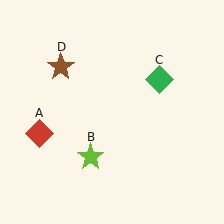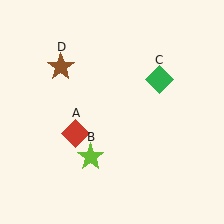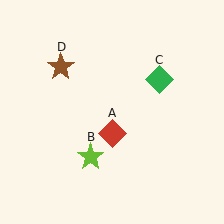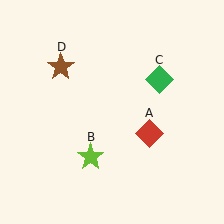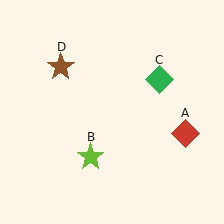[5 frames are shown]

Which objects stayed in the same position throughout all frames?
Lime star (object B) and green diamond (object C) and brown star (object D) remained stationary.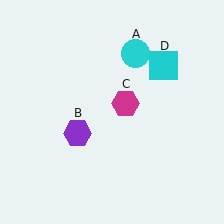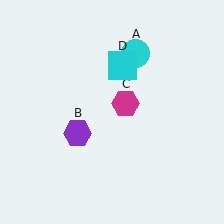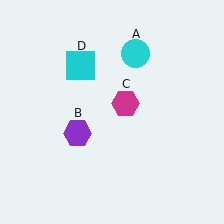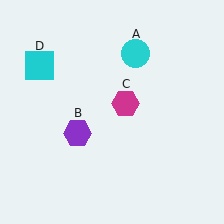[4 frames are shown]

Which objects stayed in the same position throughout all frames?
Cyan circle (object A) and purple hexagon (object B) and magenta hexagon (object C) remained stationary.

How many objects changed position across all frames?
1 object changed position: cyan square (object D).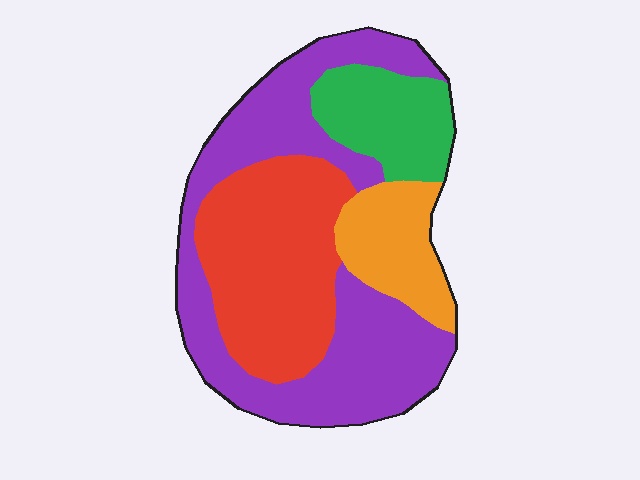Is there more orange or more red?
Red.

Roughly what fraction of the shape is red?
Red covers 30% of the shape.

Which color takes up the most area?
Purple, at roughly 45%.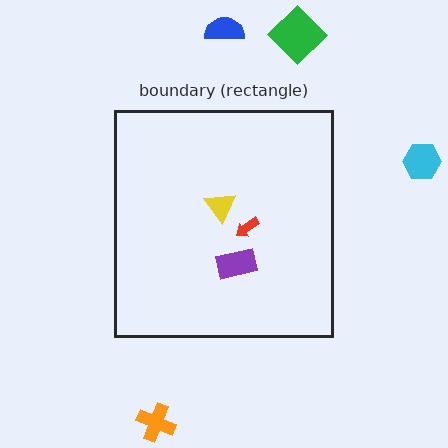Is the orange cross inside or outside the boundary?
Outside.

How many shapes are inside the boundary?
3 inside, 4 outside.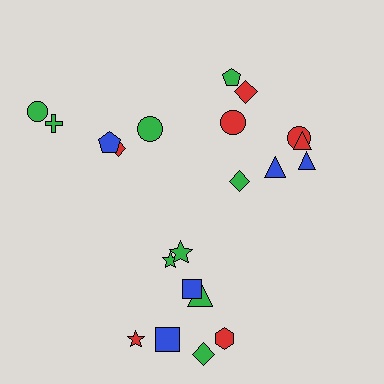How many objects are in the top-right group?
There are 8 objects.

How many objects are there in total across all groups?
There are 21 objects.